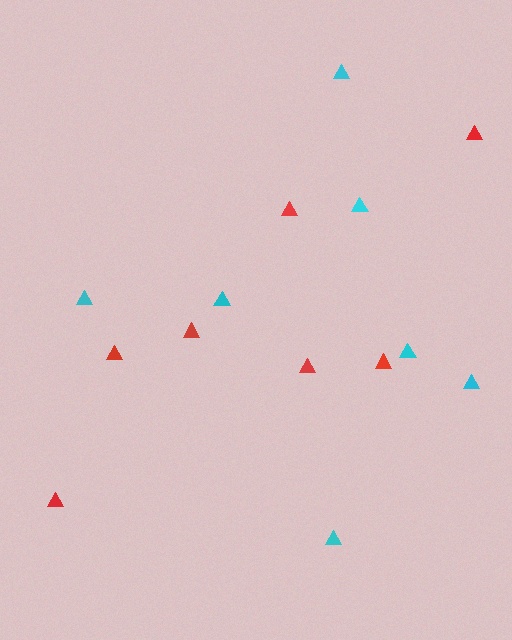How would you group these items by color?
There are 2 groups: one group of red triangles (7) and one group of cyan triangles (7).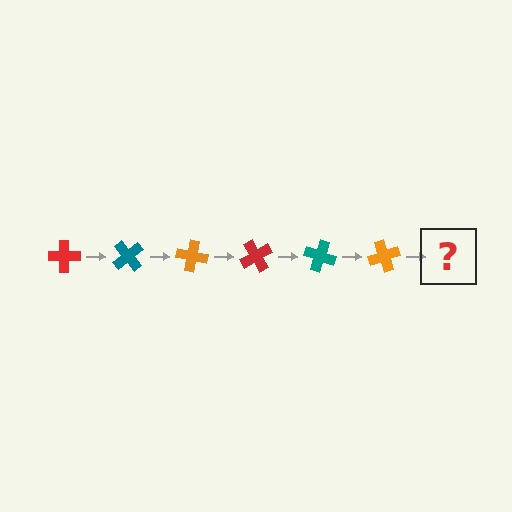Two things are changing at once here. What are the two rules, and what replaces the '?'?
The two rules are that it rotates 50 degrees each step and the color cycles through red, teal, and orange. The '?' should be a red cross, rotated 300 degrees from the start.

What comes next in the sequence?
The next element should be a red cross, rotated 300 degrees from the start.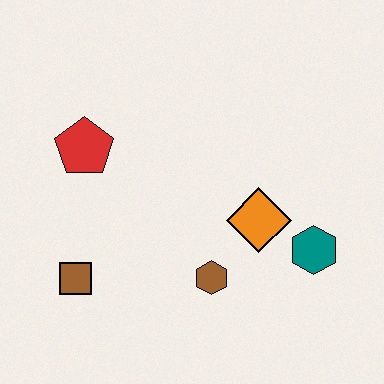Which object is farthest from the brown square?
The teal hexagon is farthest from the brown square.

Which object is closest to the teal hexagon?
The orange diamond is closest to the teal hexagon.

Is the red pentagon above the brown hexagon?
Yes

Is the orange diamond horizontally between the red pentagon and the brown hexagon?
No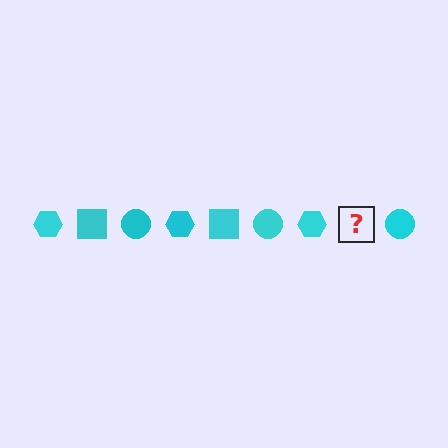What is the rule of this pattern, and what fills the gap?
The rule is that the pattern cycles through hexagon, square, circle shapes in cyan. The gap should be filled with a cyan square.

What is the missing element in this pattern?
The missing element is a cyan square.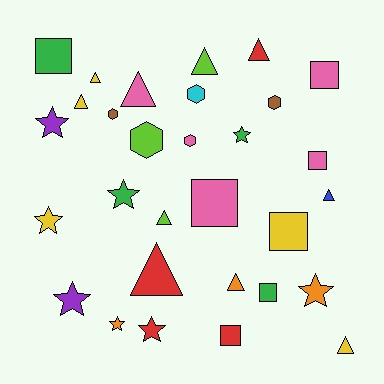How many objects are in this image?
There are 30 objects.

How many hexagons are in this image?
There are 5 hexagons.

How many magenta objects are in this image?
There are no magenta objects.